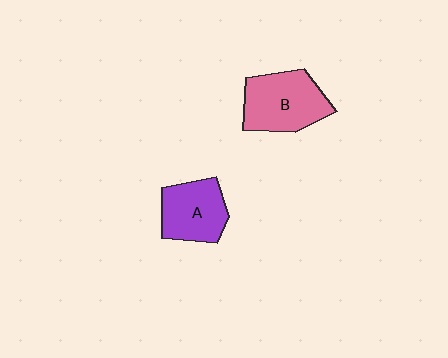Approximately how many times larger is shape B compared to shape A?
Approximately 1.2 times.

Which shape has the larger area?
Shape B (pink).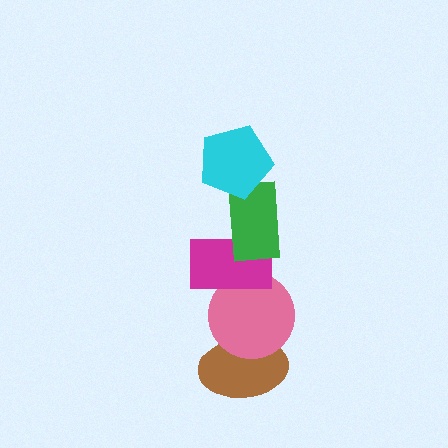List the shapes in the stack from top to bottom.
From top to bottom: the cyan pentagon, the green rectangle, the magenta rectangle, the pink circle, the brown ellipse.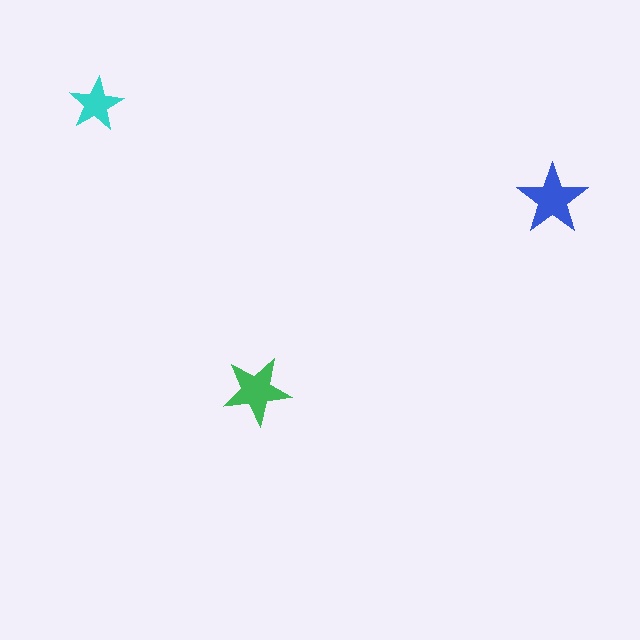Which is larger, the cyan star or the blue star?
The blue one.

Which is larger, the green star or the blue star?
The blue one.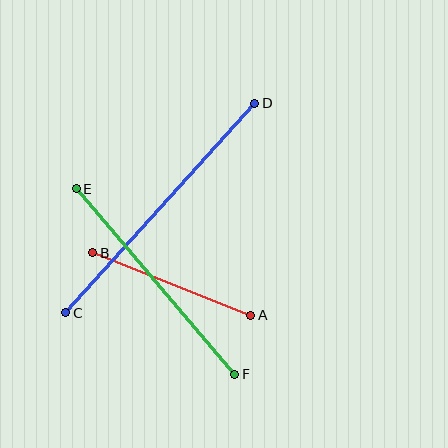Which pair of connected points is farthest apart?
Points C and D are farthest apart.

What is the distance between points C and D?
The distance is approximately 282 pixels.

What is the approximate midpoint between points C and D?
The midpoint is at approximately (160, 208) pixels.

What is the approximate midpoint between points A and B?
The midpoint is at approximately (172, 284) pixels.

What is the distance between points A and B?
The distance is approximately 170 pixels.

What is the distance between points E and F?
The distance is approximately 244 pixels.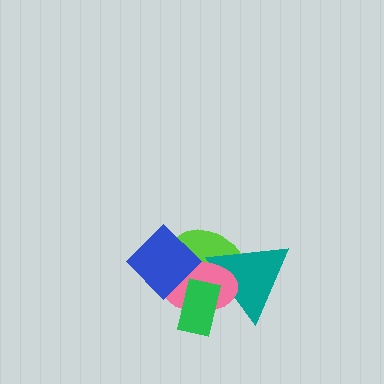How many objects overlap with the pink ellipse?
4 objects overlap with the pink ellipse.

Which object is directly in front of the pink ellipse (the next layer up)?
The green rectangle is directly in front of the pink ellipse.